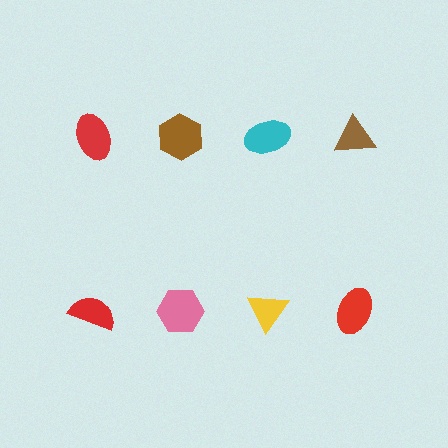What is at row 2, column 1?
A red semicircle.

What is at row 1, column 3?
A cyan ellipse.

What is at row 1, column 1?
A red ellipse.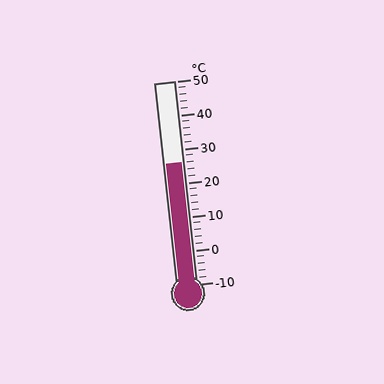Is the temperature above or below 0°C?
The temperature is above 0°C.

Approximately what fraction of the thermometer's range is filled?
The thermometer is filled to approximately 60% of its range.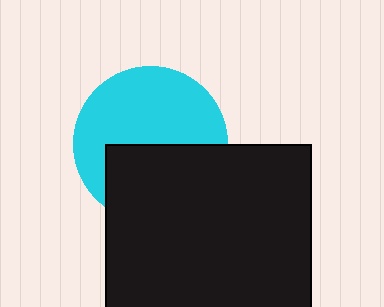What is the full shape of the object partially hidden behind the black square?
The partially hidden object is a cyan circle.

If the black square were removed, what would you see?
You would see the complete cyan circle.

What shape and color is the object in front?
The object in front is a black square.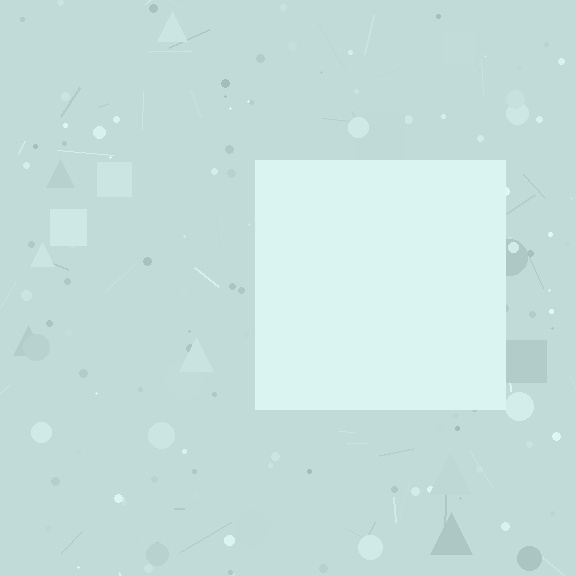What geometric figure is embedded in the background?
A square is embedded in the background.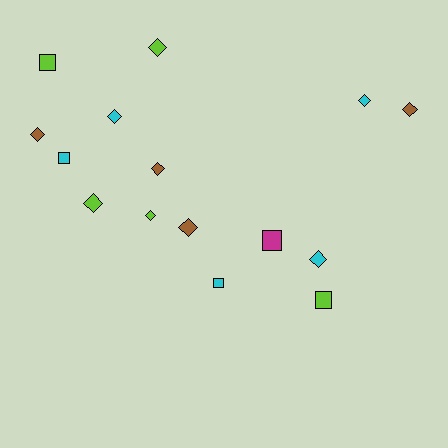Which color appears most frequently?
Lime, with 5 objects.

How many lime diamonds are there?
There are 3 lime diamonds.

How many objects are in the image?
There are 15 objects.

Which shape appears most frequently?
Diamond, with 10 objects.